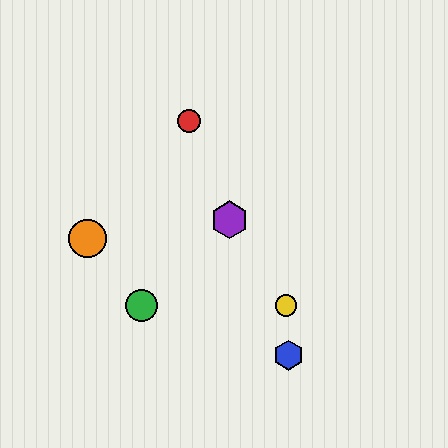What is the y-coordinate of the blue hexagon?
The blue hexagon is at y≈355.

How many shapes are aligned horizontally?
2 shapes (the green circle, the yellow circle) are aligned horizontally.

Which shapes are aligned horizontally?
The green circle, the yellow circle are aligned horizontally.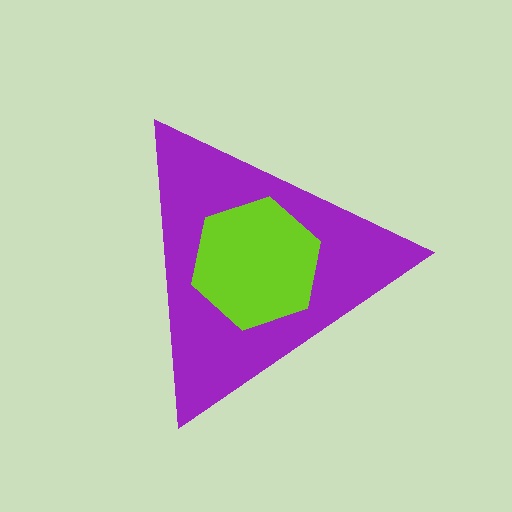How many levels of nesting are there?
2.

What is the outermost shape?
The purple triangle.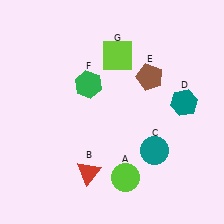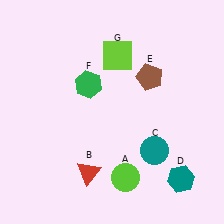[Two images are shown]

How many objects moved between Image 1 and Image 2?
1 object moved between the two images.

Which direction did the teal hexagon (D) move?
The teal hexagon (D) moved down.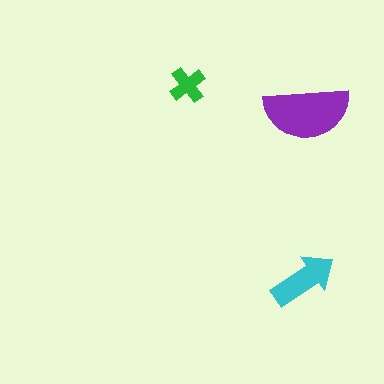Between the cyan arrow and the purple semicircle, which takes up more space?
The purple semicircle.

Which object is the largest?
The purple semicircle.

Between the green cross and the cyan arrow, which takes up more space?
The cyan arrow.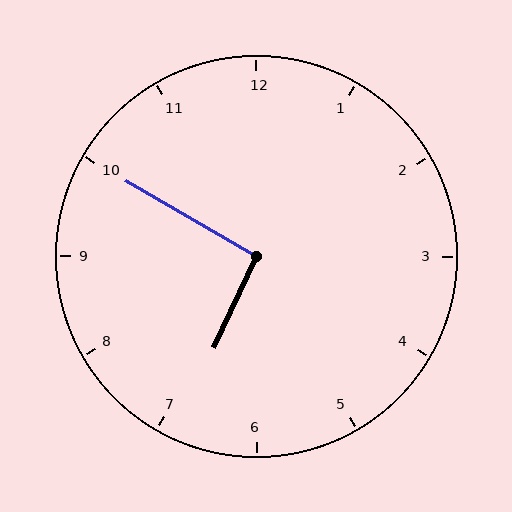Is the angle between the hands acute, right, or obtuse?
It is right.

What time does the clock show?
6:50.